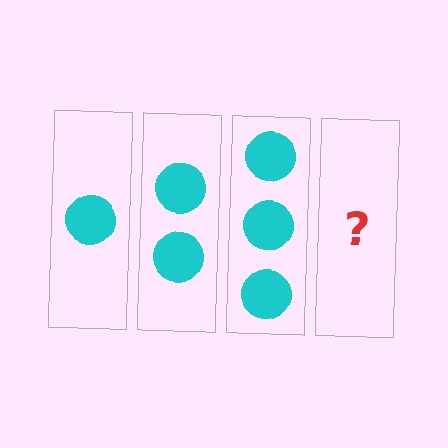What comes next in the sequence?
The next element should be 4 circles.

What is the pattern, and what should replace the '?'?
The pattern is that each step adds one more circle. The '?' should be 4 circles.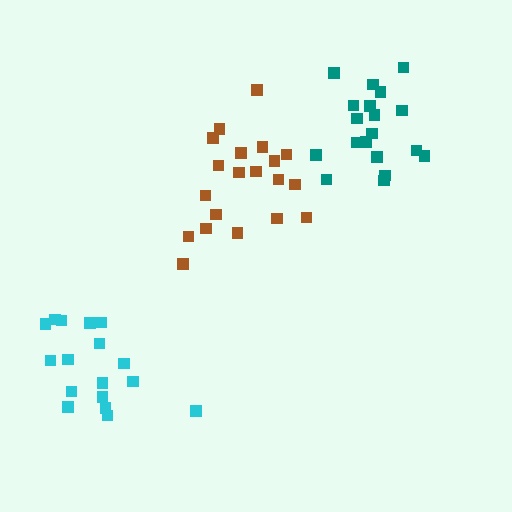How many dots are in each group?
Group 1: 20 dots, Group 2: 19 dots, Group 3: 17 dots (56 total).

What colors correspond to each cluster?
The clusters are colored: brown, teal, cyan.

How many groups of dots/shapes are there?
There are 3 groups.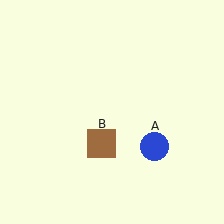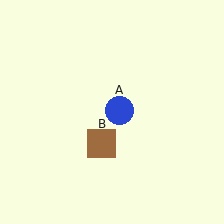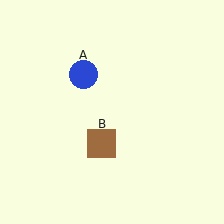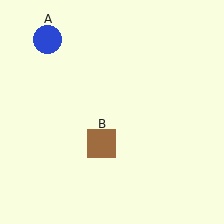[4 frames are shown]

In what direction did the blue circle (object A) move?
The blue circle (object A) moved up and to the left.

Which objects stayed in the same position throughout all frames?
Brown square (object B) remained stationary.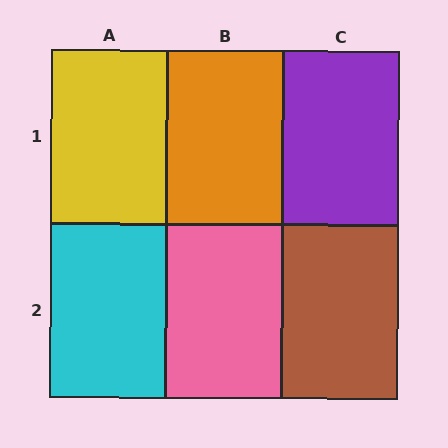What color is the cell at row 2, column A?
Cyan.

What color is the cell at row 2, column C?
Brown.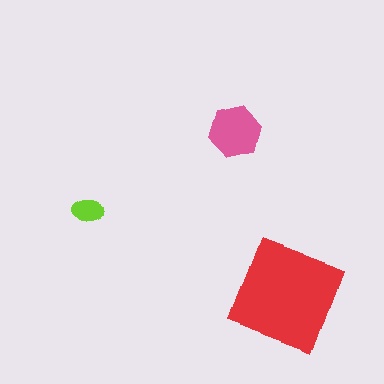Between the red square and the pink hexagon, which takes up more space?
The red square.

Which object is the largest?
The red square.